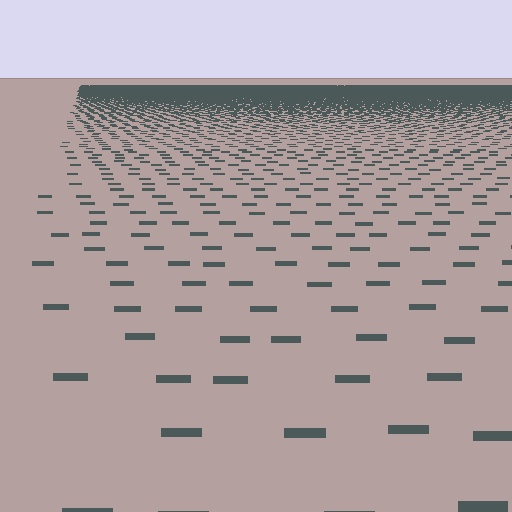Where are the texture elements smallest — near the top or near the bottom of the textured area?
Near the top.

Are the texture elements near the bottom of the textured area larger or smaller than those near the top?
Larger. Near the bottom, elements are closer to the viewer and appear at a bigger on-screen size.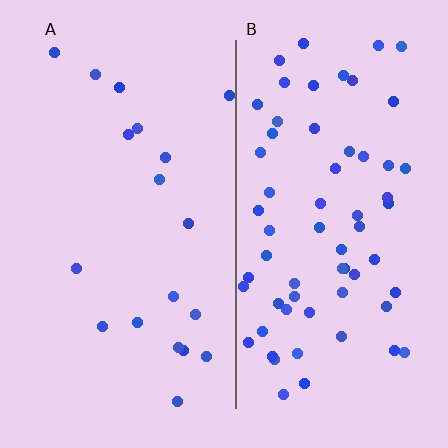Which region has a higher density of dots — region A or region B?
B (the right).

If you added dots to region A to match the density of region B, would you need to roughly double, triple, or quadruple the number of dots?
Approximately triple.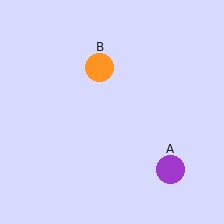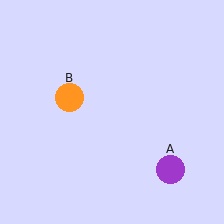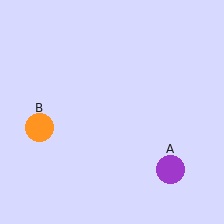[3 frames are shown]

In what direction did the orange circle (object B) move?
The orange circle (object B) moved down and to the left.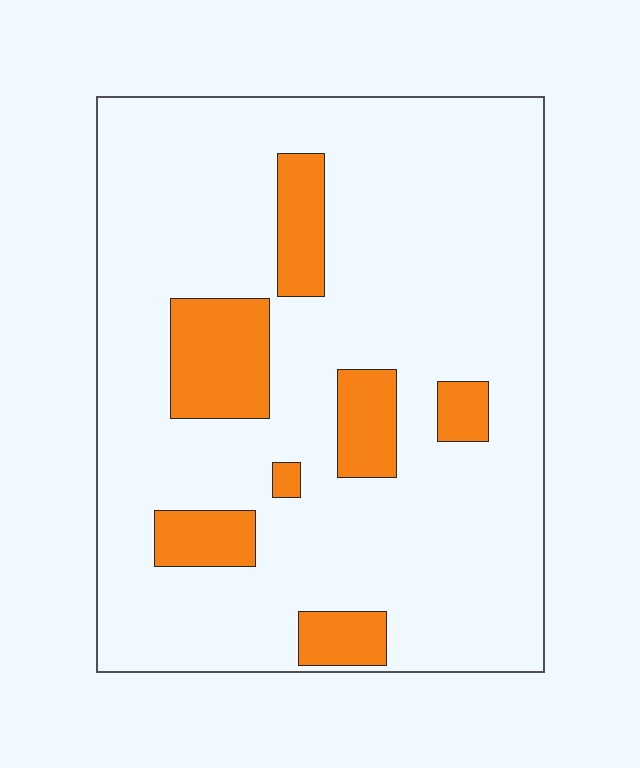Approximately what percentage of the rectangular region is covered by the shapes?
Approximately 15%.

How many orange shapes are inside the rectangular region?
7.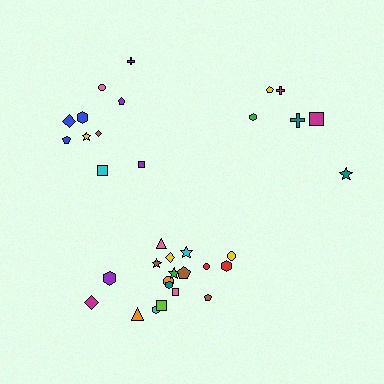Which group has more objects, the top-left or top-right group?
The top-left group.